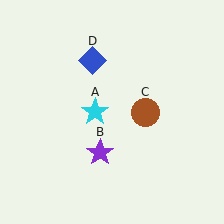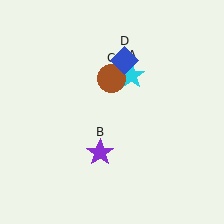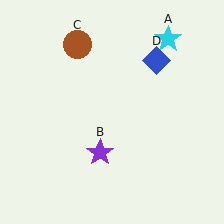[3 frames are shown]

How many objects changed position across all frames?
3 objects changed position: cyan star (object A), brown circle (object C), blue diamond (object D).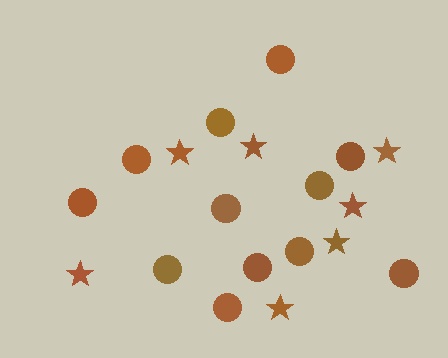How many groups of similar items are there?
There are 2 groups: one group of stars (7) and one group of circles (12).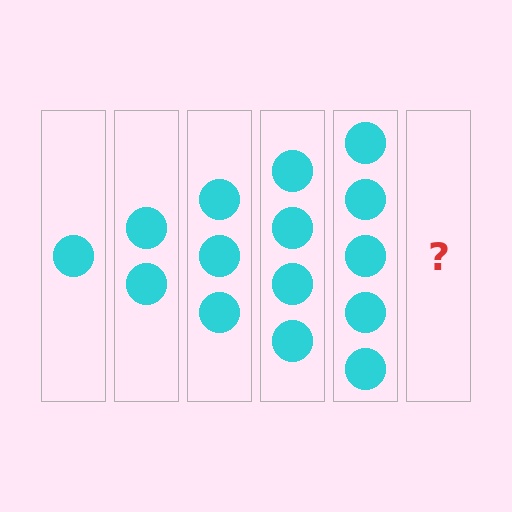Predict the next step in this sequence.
The next step is 6 circles.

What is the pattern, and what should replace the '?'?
The pattern is that each step adds one more circle. The '?' should be 6 circles.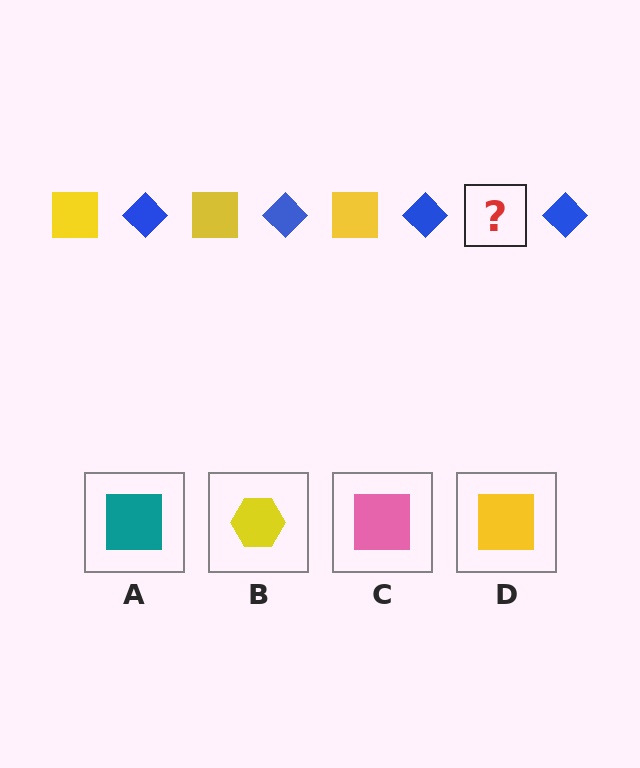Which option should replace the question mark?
Option D.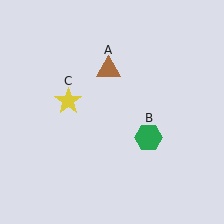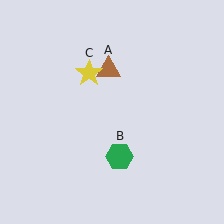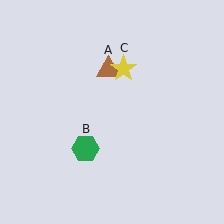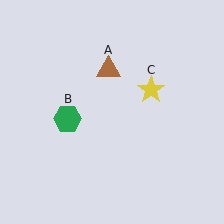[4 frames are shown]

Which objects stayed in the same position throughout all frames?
Brown triangle (object A) remained stationary.